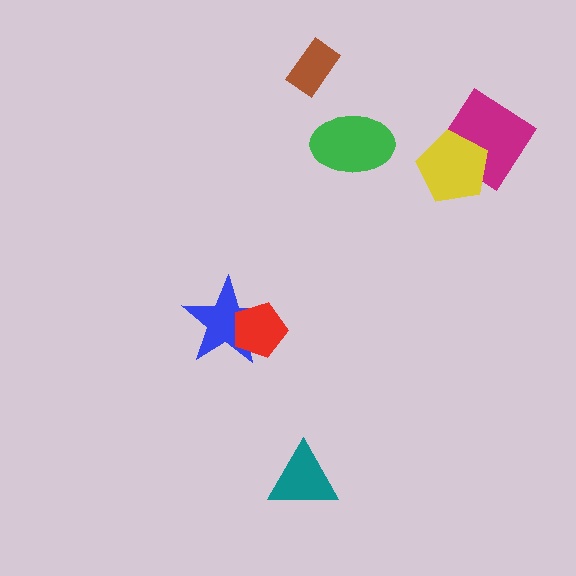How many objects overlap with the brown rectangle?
0 objects overlap with the brown rectangle.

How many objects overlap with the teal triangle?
0 objects overlap with the teal triangle.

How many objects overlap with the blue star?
1 object overlaps with the blue star.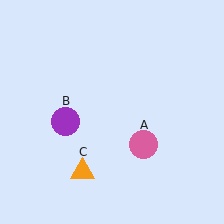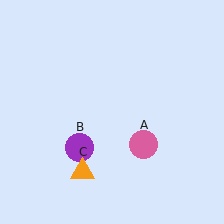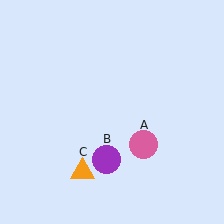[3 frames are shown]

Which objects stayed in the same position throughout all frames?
Pink circle (object A) and orange triangle (object C) remained stationary.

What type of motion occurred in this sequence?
The purple circle (object B) rotated counterclockwise around the center of the scene.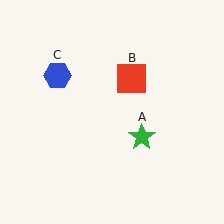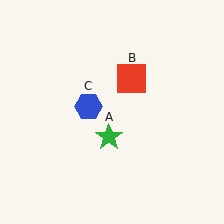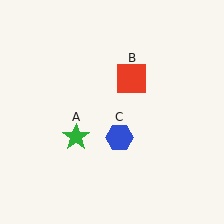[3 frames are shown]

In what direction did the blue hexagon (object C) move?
The blue hexagon (object C) moved down and to the right.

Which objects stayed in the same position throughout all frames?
Red square (object B) remained stationary.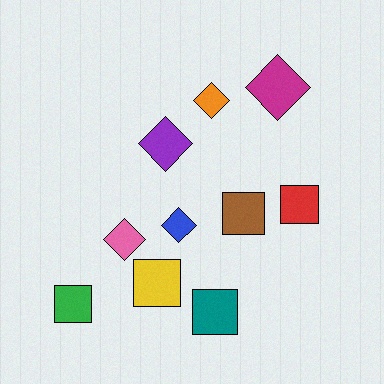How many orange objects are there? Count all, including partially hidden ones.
There is 1 orange object.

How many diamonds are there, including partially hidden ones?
There are 5 diamonds.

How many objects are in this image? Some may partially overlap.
There are 10 objects.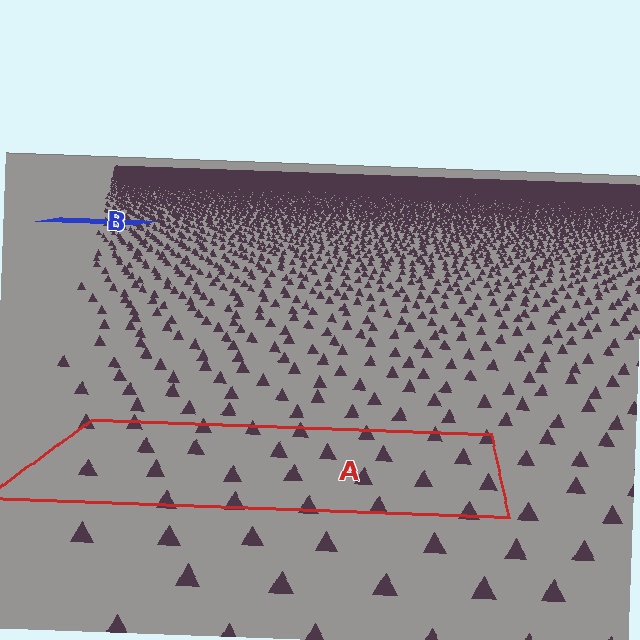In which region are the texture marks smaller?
The texture marks are smaller in region B, because it is farther away.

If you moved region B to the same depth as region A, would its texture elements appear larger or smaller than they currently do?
They would appear larger. At a closer depth, the same texture elements are projected at a bigger on-screen size.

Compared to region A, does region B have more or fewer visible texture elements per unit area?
Region B has more texture elements per unit area — they are packed more densely because it is farther away.